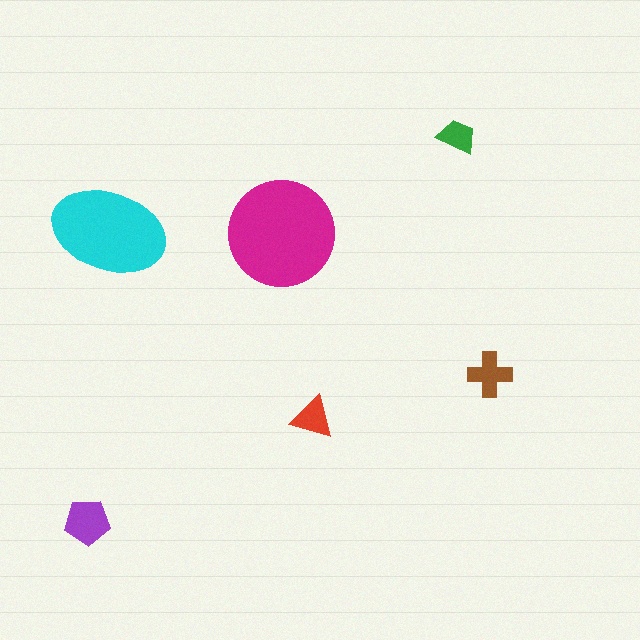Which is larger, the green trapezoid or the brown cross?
The brown cross.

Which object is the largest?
The magenta circle.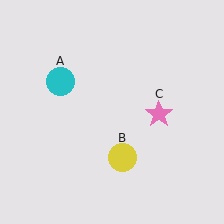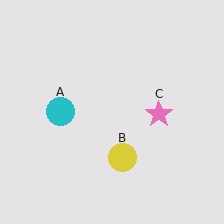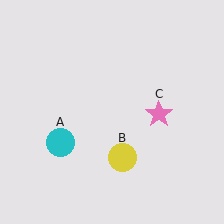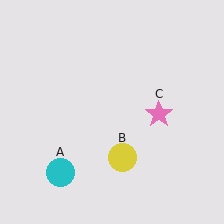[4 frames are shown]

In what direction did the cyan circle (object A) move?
The cyan circle (object A) moved down.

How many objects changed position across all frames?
1 object changed position: cyan circle (object A).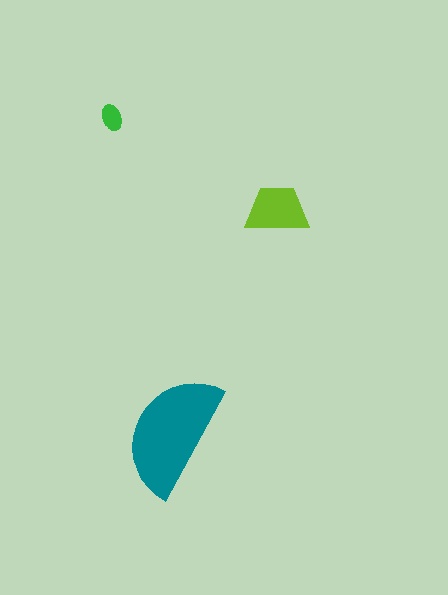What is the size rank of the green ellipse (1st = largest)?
3rd.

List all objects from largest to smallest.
The teal semicircle, the lime trapezoid, the green ellipse.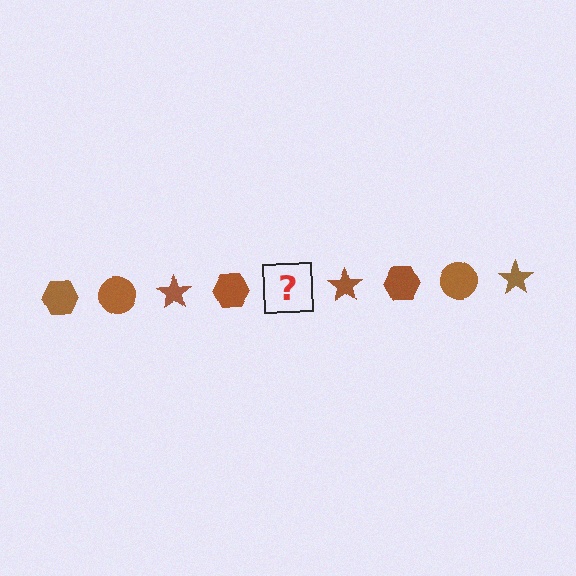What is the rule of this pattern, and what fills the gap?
The rule is that the pattern cycles through hexagon, circle, star shapes in brown. The gap should be filled with a brown circle.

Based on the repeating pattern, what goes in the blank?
The blank should be a brown circle.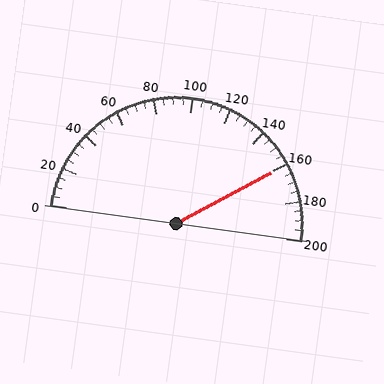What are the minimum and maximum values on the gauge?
The gauge ranges from 0 to 200.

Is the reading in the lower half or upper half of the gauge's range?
The reading is in the upper half of the range (0 to 200).